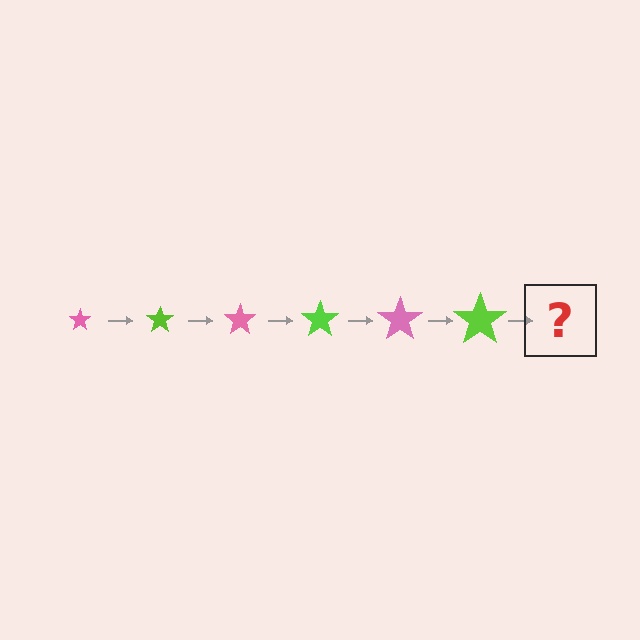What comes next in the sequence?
The next element should be a pink star, larger than the previous one.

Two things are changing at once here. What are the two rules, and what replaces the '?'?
The two rules are that the star grows larger each step and the color cycles through pink and lime. The '?' should be a pink star, larger than the previous one.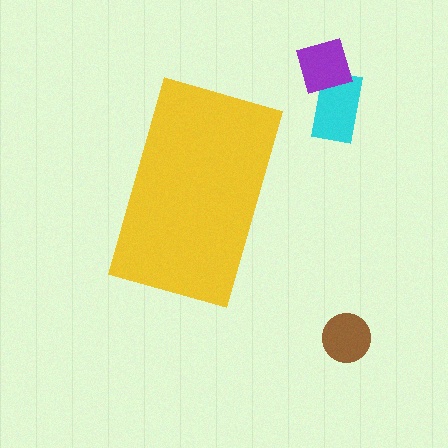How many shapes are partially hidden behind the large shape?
0 shapes are partially hidden.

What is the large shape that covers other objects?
A yellow rectangle.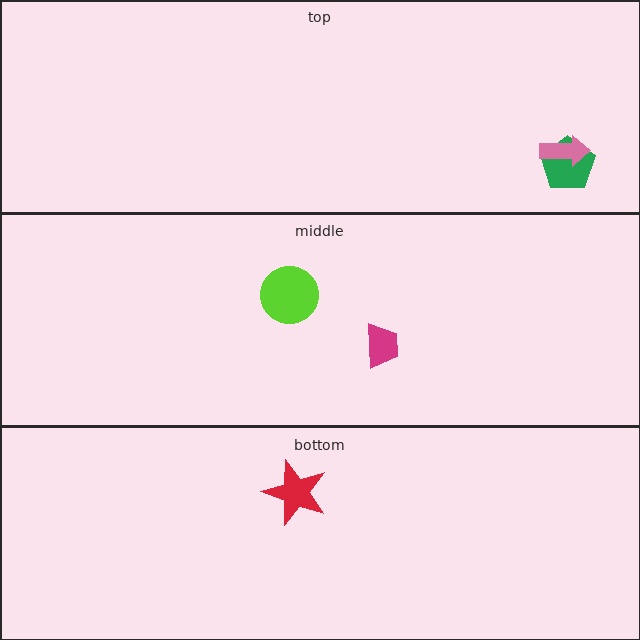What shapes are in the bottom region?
The red star.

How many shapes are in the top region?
2.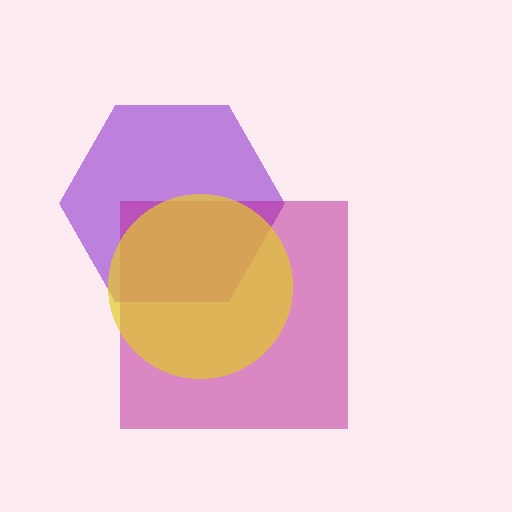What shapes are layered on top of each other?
The layered shapes are: a purple hexagon, a magenta square, a yellow circle.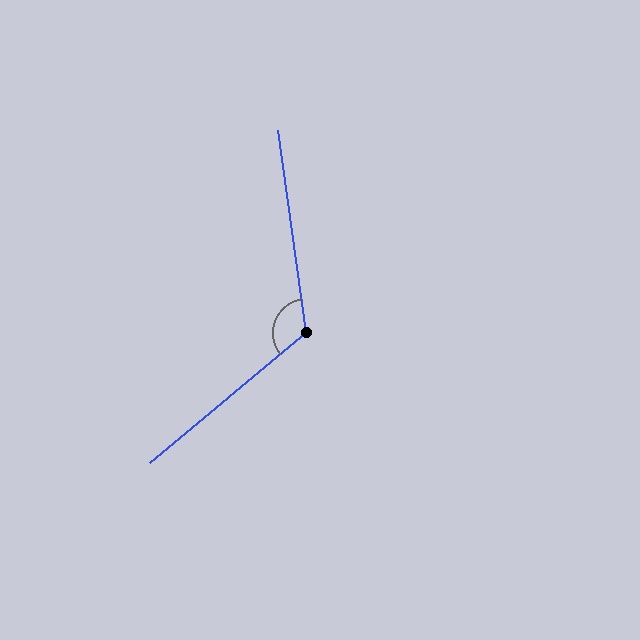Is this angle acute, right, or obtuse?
It is obtuse.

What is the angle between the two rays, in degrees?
Approximately 122 degrees.